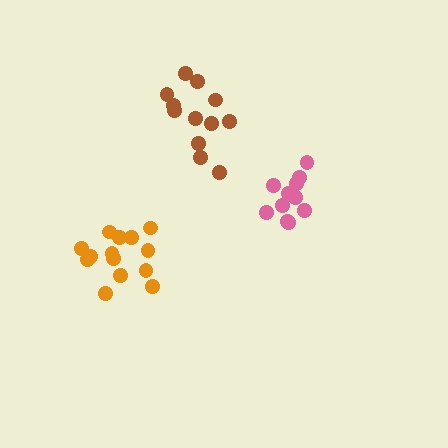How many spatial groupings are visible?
There are 3 spatial groupings.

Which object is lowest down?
The orange cluster is bottommost.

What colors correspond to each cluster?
The clusters are colored: orange, brown, pink.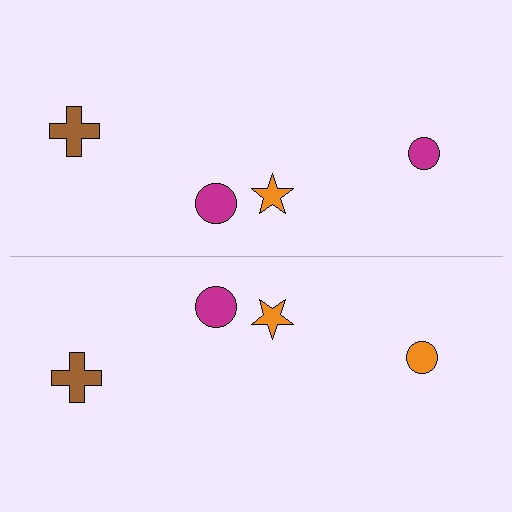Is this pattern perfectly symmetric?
No, the pattern is not perfectly symmetric. The orange circle on the bottom side breaks the symmetry — its mirror counterpart is magenta.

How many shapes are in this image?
There are 8 shapes in this image.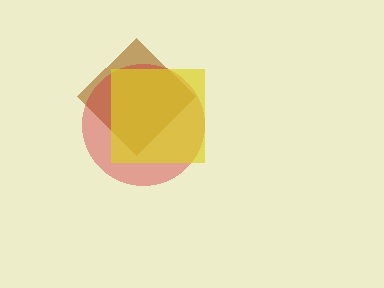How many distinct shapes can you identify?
There are 3 distinct shapes: a brown diamond, a red circle, a yellow square.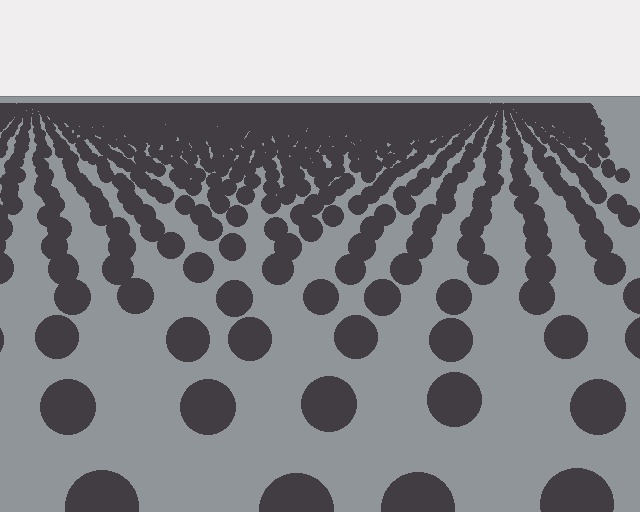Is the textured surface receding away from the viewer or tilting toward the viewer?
The surface is receding away from the viewer. Texture elements get smaller and denser toward the top.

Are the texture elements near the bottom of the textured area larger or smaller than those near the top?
Larger. Near the bottom, elements are closer to the viewer and appear at a bigger on-screen size.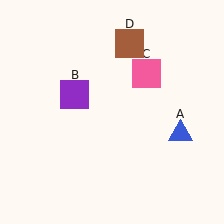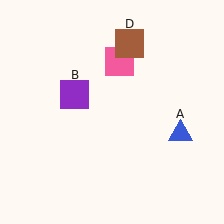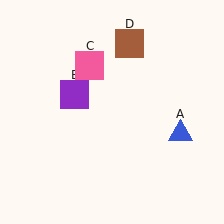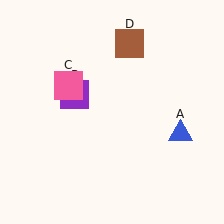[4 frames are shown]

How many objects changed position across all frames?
1 object changed position: pink square (object C).